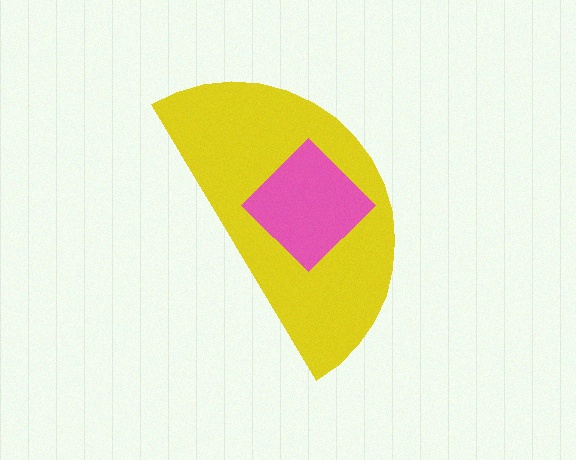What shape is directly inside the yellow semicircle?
The pink diamond.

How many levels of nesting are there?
2.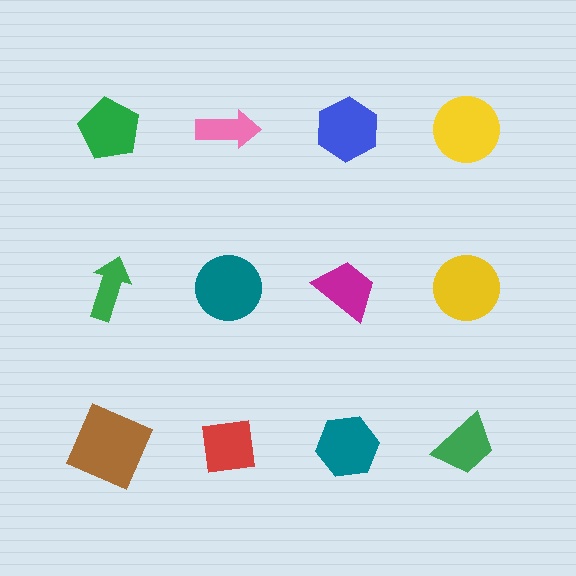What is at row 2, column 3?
A magenta trapezoid.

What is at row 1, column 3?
A blue hexagon.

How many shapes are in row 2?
4 shapes.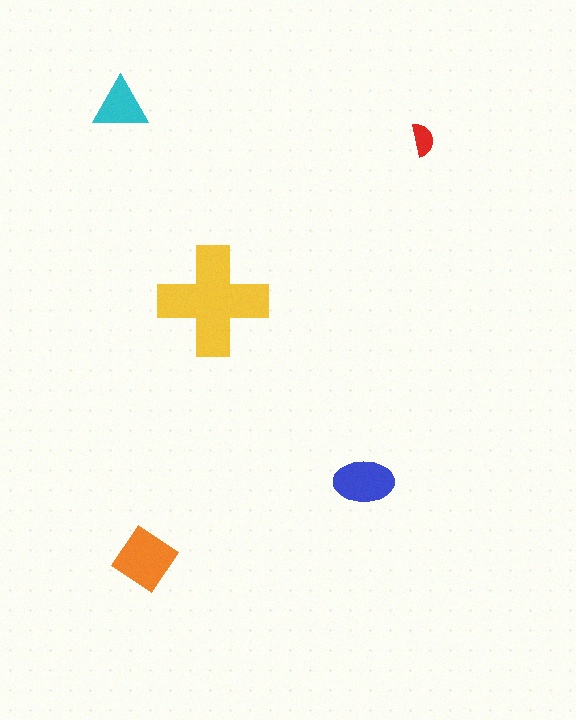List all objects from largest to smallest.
The yellow cross, the orange diamond, the blue ellipse, the cyan triangle, the red semicircle.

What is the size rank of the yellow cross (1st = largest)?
1st.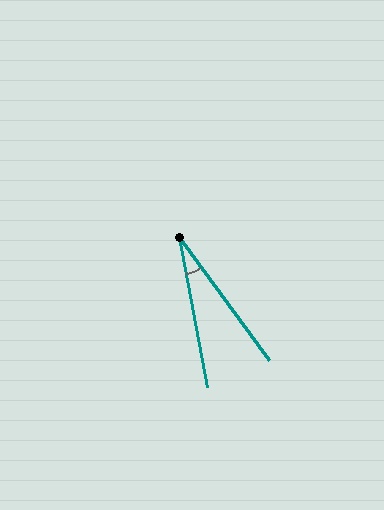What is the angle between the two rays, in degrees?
Approximately 26 degrees.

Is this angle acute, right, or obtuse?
It is acute.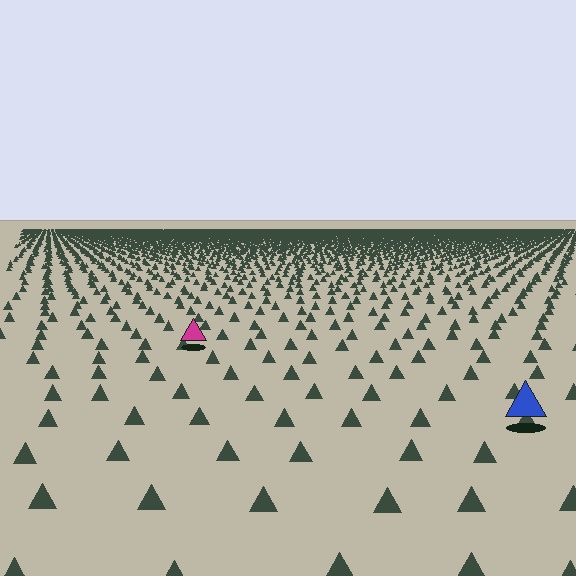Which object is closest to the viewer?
The blue triangle is closest. The texture marks near it are larger and more spread out.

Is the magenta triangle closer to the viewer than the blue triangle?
No. The blue triangle is closer — you can tell from the texture gradient: the ground texture is coarser near it.